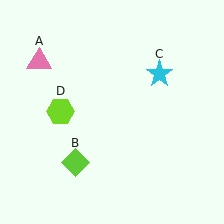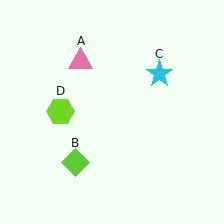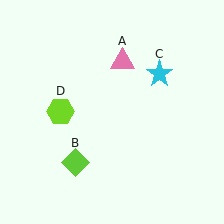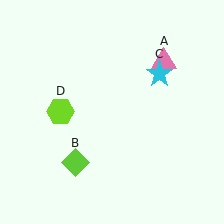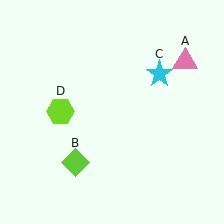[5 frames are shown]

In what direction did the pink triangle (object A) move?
The pink triangle (object A) moved right.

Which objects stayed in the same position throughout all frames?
Lime diamond (object B) and cyan star (object C) and lime hexagon (object D) remained stationary.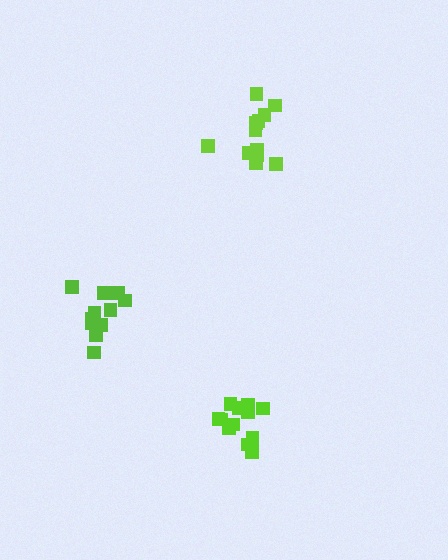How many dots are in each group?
Group 1: 12 dots, Group 2: 11 dots, Group 3: 12 dots (35 total).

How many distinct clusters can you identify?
There are 3 distinct clusters.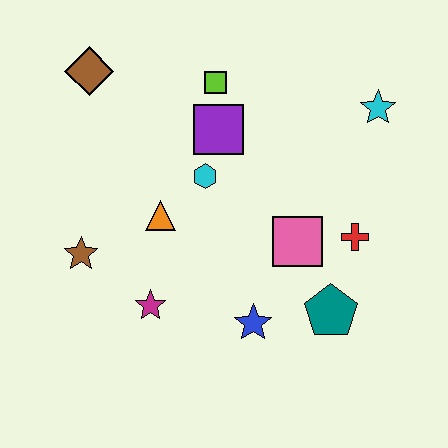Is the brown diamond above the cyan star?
Yes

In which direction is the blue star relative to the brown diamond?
The blue star is below the brown diamond.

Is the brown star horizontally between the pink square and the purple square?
No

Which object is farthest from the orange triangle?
The cyan star is farthest from the orange triangle.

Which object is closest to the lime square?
The purple square is closest to the lime square.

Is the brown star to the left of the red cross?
Yes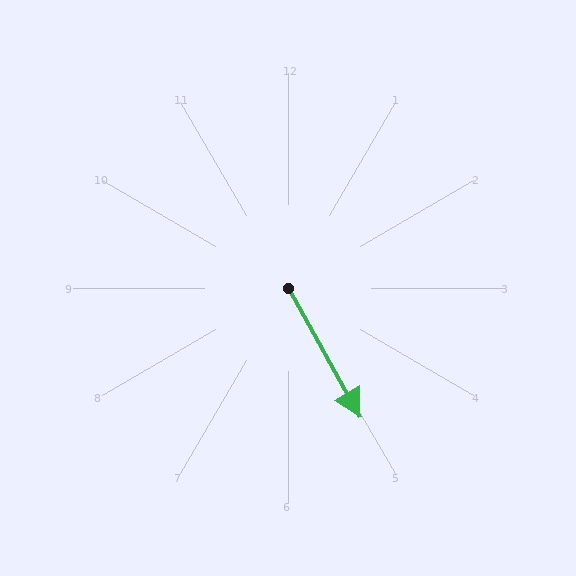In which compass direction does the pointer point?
Southeast.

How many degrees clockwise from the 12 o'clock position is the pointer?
Approximately 151 degrees.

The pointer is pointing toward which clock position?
Roughly 5 o'clock.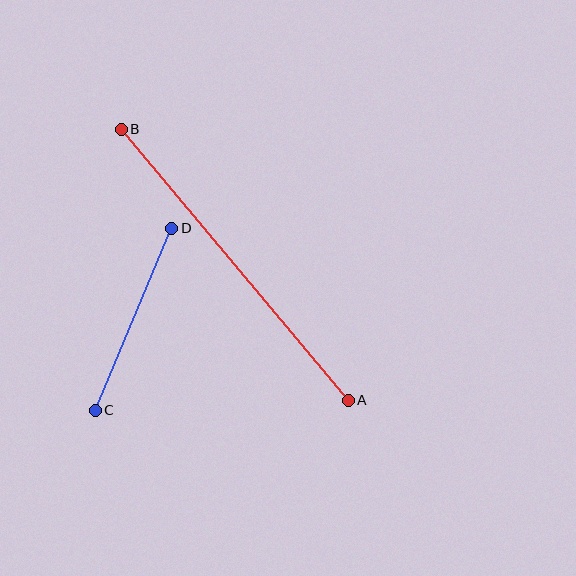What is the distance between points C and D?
The distance is approximately 197 pixels.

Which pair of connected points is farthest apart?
Points A and B are farthest apart.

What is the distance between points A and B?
The distance is approximately 353 pixels.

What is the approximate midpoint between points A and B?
The midpoint is at approximately (235, 265) pixels.